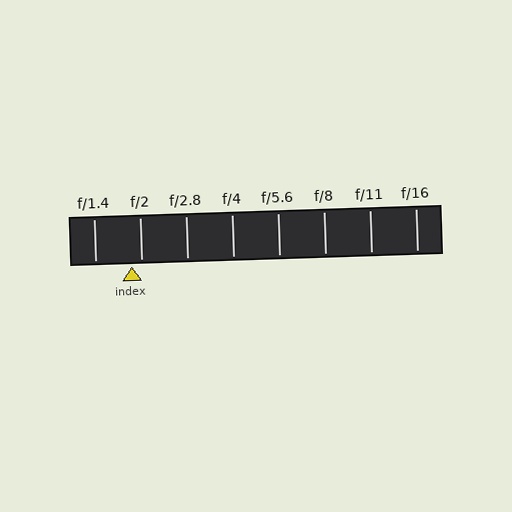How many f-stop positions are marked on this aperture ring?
There are 8 f-stop positions marked.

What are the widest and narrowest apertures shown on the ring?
The widest aperture shown is f/1.4 and the narrowest is f/16.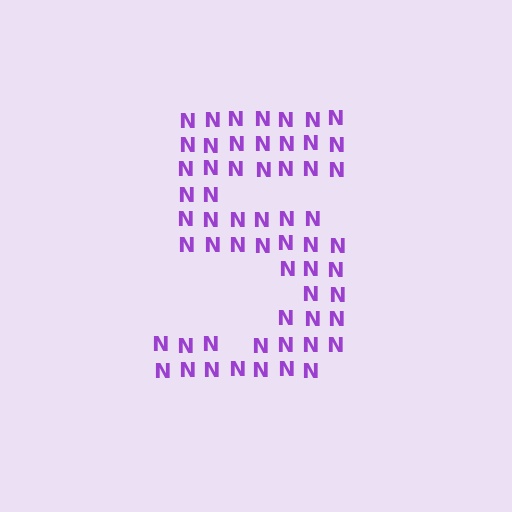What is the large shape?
The large shape is the digit 5.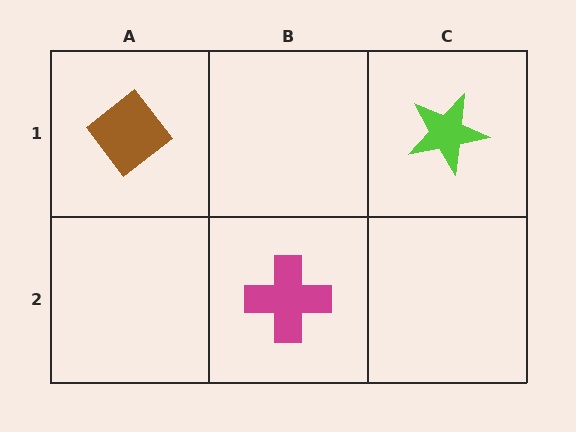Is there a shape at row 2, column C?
No, that cell is empty.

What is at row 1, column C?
A lime star.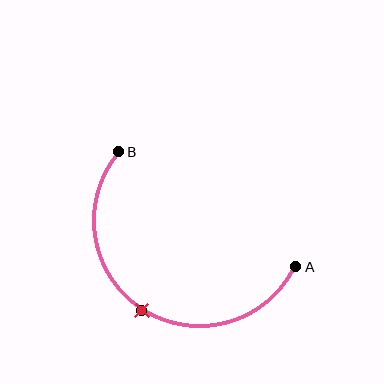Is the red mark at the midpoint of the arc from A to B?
Yes. The red mark lies on the arc at equal arc-length from both A and B — it is the arc midpoint.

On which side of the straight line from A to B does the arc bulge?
The arc bulges below the straight line connecting A and B.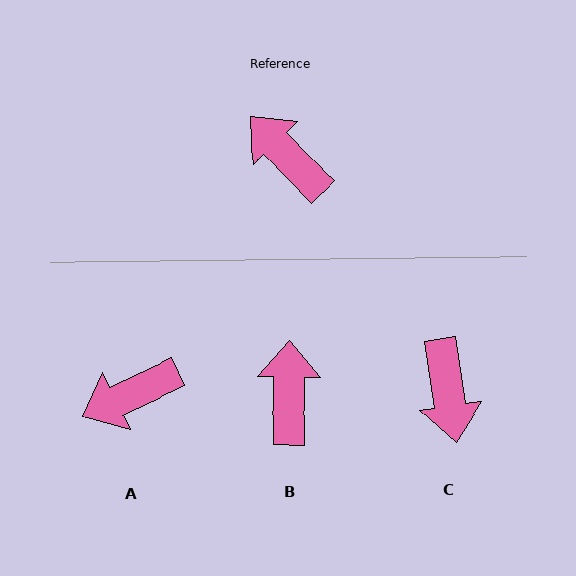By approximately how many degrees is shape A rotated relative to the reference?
Approximately 71 degrees counter-clockwise.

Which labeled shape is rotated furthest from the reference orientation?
C, about 145 degrees away.